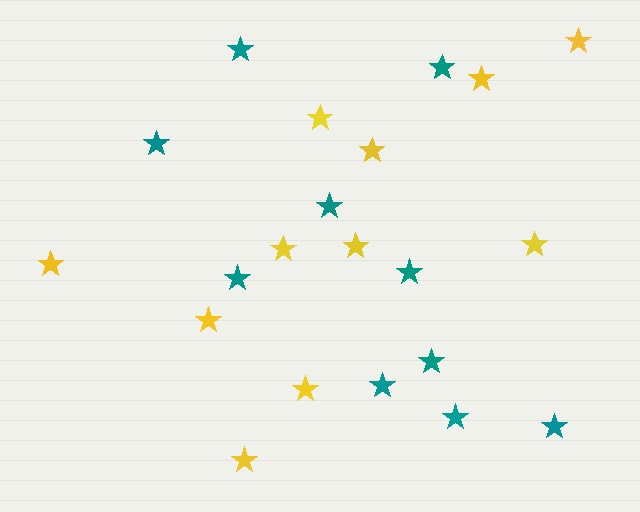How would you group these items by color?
There are 2 groups: one group of teal stars (10) and one group of yellow stars (11).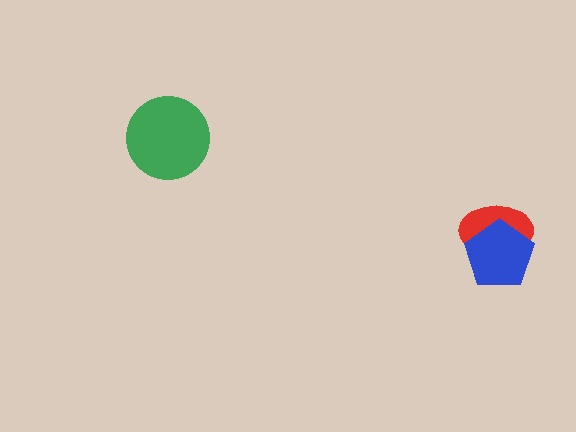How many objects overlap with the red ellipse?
1 object overlaps with the red ellipse.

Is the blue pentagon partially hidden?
No, no other shape covers it.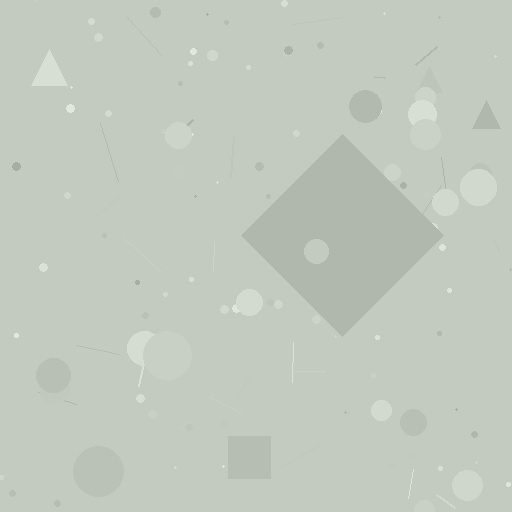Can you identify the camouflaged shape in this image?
The camouflaged shape is a diamond.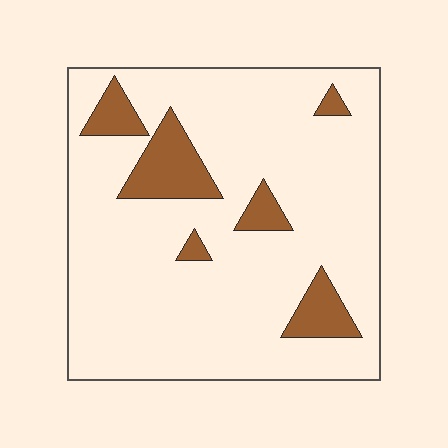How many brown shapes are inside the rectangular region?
6.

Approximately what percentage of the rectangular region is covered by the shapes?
Approximately 15%.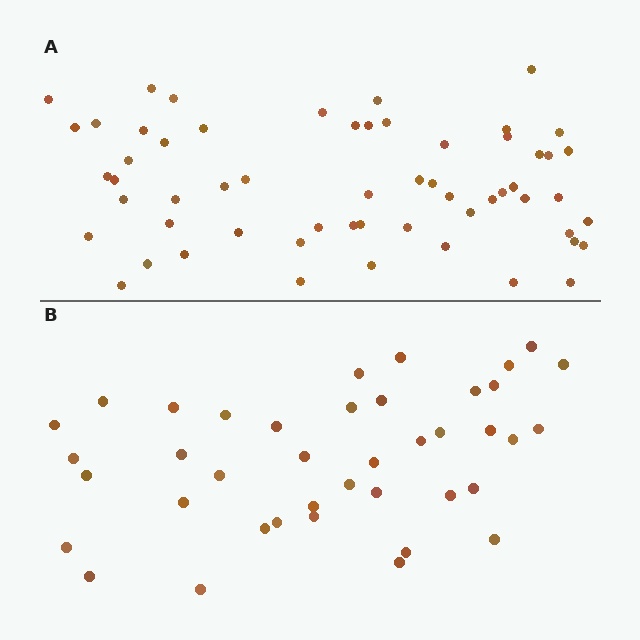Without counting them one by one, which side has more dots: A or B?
Region A (the top region) has more dots.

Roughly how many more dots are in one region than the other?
Region A has approximately 20 more dots than region B.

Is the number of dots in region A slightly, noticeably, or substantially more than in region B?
Region A has substantially more. The ratio is roughly 1.4 to 1.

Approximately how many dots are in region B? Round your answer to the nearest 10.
About 40 dots.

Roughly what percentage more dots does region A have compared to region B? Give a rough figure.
About 45% more.